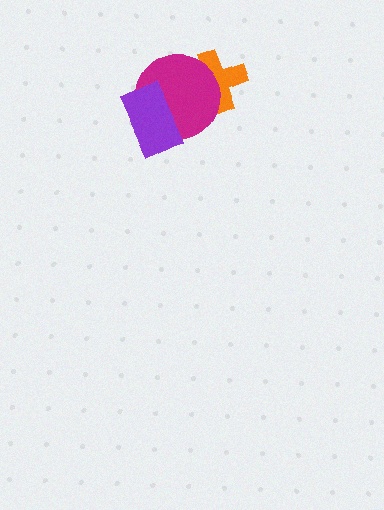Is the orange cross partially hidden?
Yes, it is partially covered by another shape.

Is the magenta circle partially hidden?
Yes, it is partially covered by another shape.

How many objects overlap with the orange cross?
1 object overlaps with the orange cross.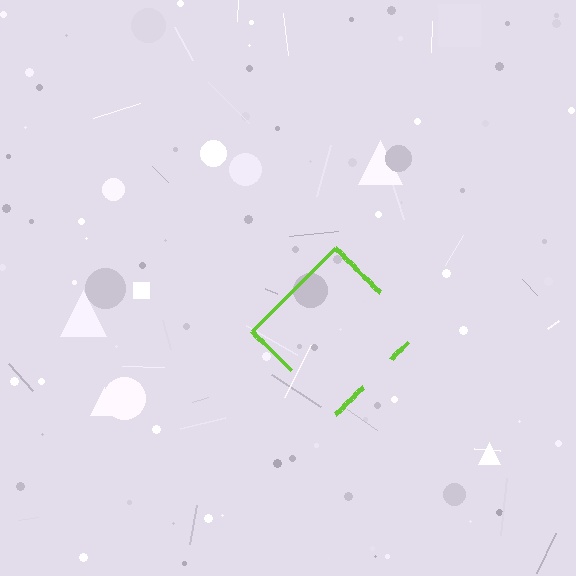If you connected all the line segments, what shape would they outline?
They would outline a diamond.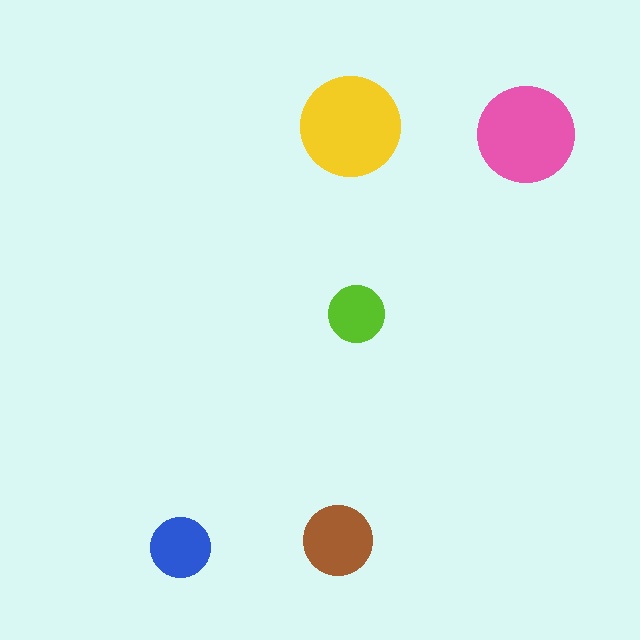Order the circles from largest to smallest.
the yellow one, the pink one, the brown one, the blue one, the lime one.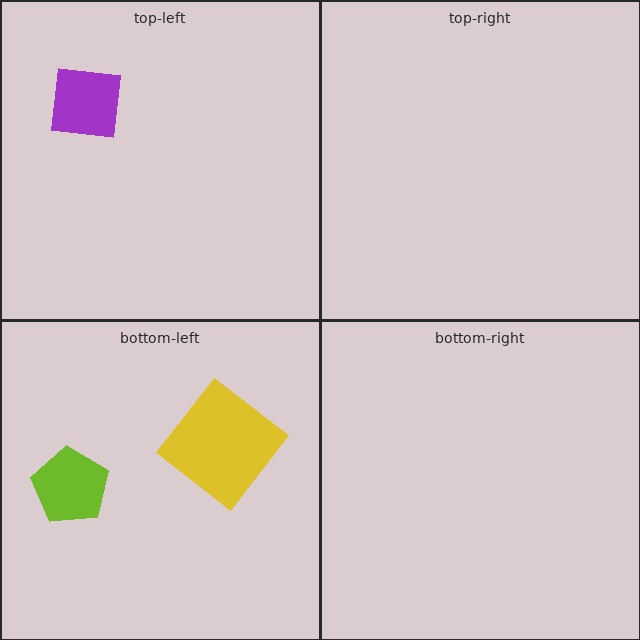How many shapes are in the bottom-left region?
2.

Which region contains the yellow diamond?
The bottom-left region.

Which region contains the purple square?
The top-left region.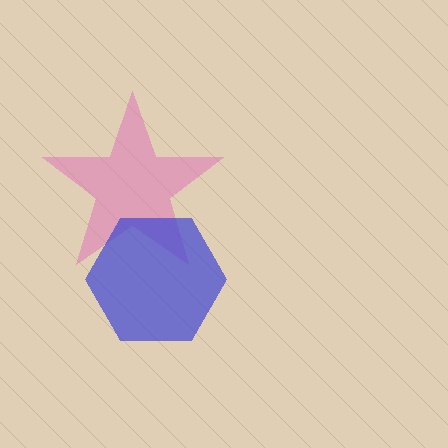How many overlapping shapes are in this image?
There are 2 overlapping shapes in the image.